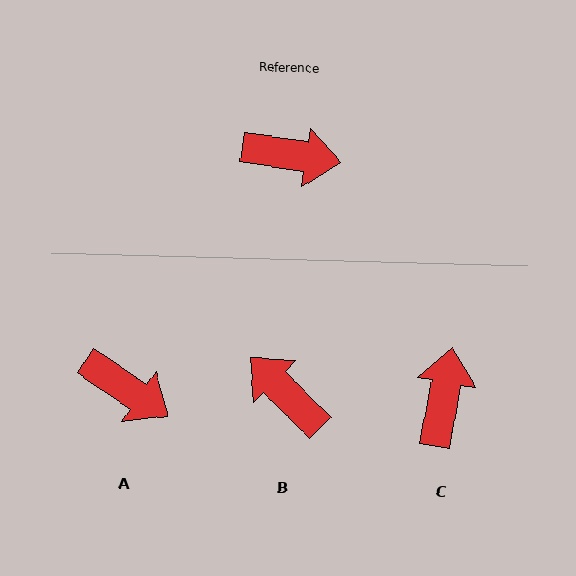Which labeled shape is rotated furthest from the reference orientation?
B, about 144 degrees away.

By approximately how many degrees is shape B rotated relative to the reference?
Approximately 144 degrees counter-clockwise.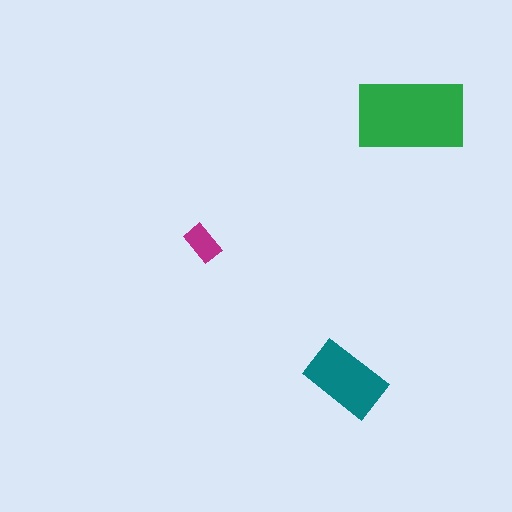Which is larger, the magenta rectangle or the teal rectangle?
The teal one.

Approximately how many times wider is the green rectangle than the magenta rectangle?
About 3 times wider.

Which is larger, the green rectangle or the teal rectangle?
The green one.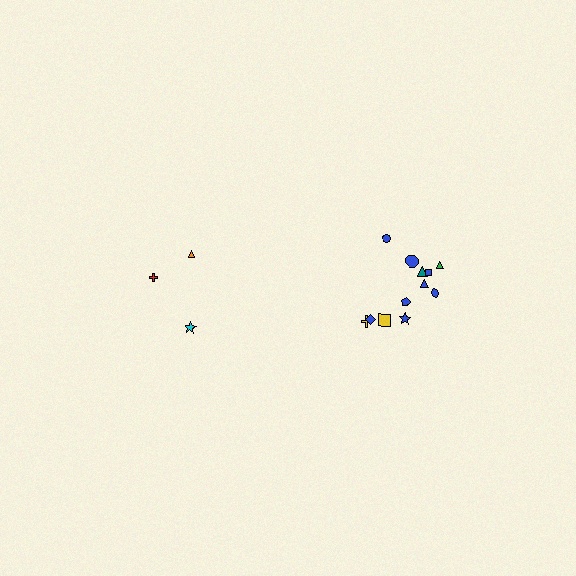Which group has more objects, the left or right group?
The right group.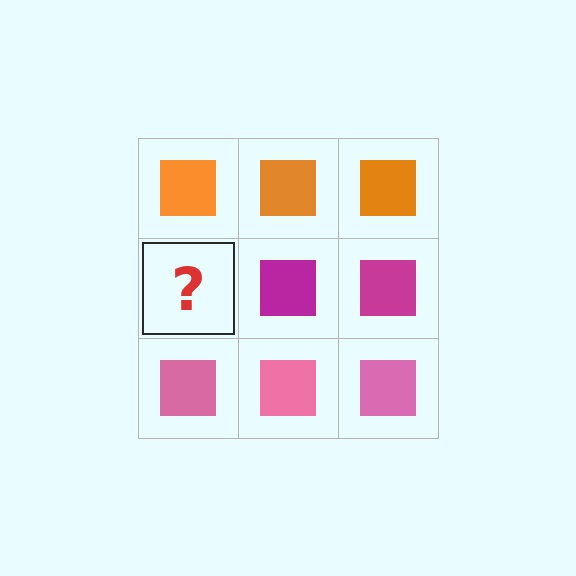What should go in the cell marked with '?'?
The missing cell should contain a magenta square.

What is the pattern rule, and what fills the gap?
The rule is that each row has a consistent color. The gap should be filled with a magenta square.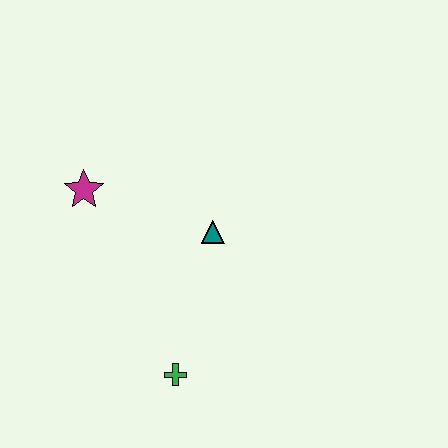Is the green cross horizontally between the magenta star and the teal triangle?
Yes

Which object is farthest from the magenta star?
The green cross is farthest from the magenta star.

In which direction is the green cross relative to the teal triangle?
The green cross is below the teal triangle.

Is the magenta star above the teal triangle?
Yes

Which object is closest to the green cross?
The teal triangle is closest to the green cross.